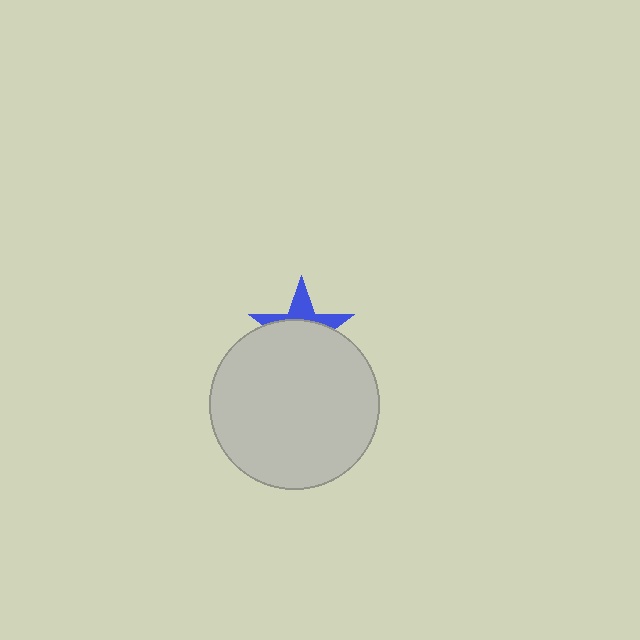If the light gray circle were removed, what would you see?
You would see the complete blue star.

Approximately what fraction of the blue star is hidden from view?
Roughly 63% of the blue star is hidden behind the light gray circle.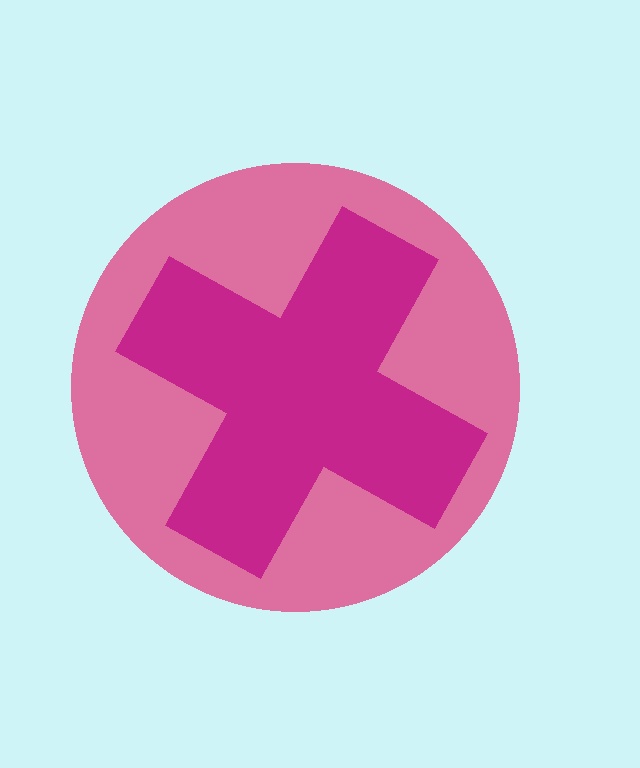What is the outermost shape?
The pink circle.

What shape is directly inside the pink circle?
The magenta cross.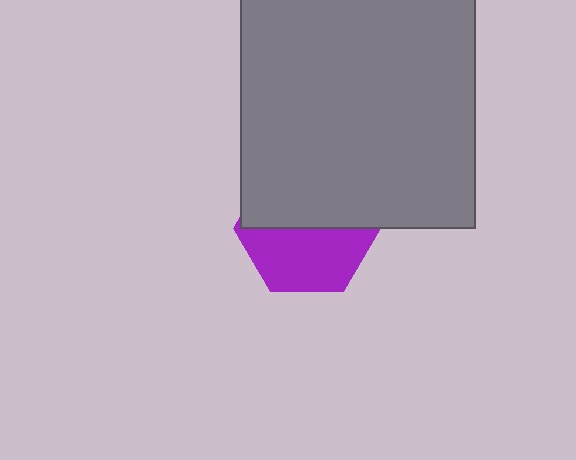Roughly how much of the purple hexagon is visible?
About half of it is visible (roughly 49%).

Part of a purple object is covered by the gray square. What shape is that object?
It is a hexagon.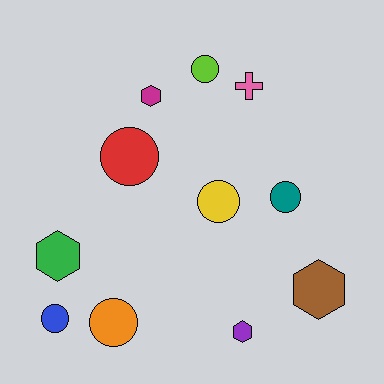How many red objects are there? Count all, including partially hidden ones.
There is 1 red object.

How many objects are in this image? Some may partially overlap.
There are 11 objects.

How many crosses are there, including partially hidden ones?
There is 1 cross.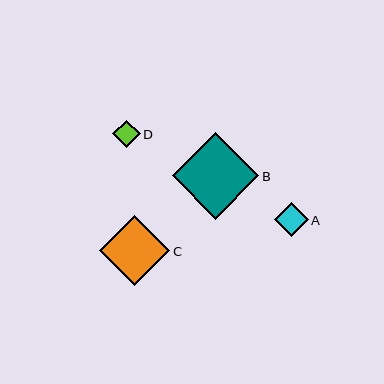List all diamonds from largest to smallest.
From largest to smallest: B, C, A, D.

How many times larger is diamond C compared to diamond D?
Diamond C is approximately 2.6 times the size of diamond D.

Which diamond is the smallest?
Diamond D is the smallest with a size of approximately 28 pixels.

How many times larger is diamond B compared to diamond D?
Diamond B is approximately 3.1 times the size of diamond D.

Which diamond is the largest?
Diamond B is the largest with a size of approximately 86 pixels.